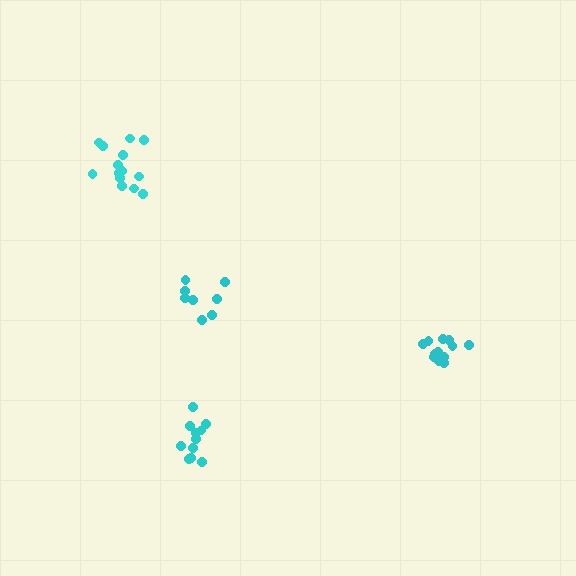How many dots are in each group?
Group 1: 8 dots, Group 2: 14 dots, Group 3: 12 dots, Group 4: 11 dots (45 total).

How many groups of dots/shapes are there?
There are 4 groups.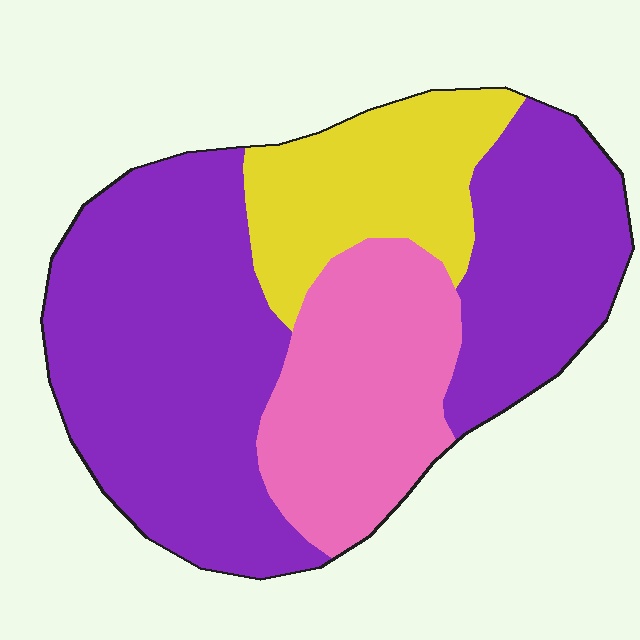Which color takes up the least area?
Yellow, at roughly 20%.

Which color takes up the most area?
Purple, at roughly 60%.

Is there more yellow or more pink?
Pink.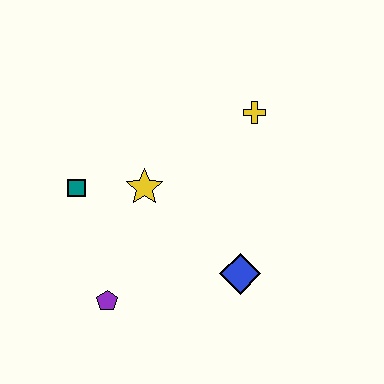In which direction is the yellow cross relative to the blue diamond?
The yellow cross is above the blue diamond.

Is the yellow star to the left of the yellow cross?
Yes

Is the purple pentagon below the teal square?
Yes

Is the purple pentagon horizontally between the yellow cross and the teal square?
Yes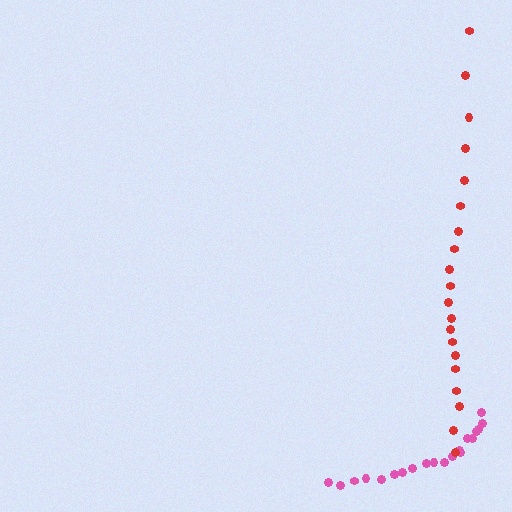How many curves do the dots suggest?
There are 2 distinct paths.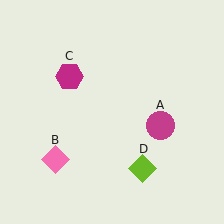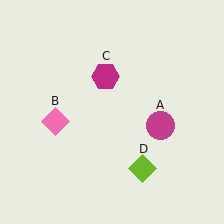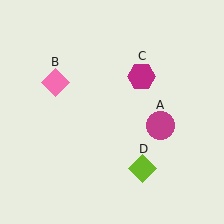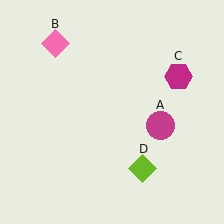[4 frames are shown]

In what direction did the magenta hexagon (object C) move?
The magenta hexagon (object C) moved right.